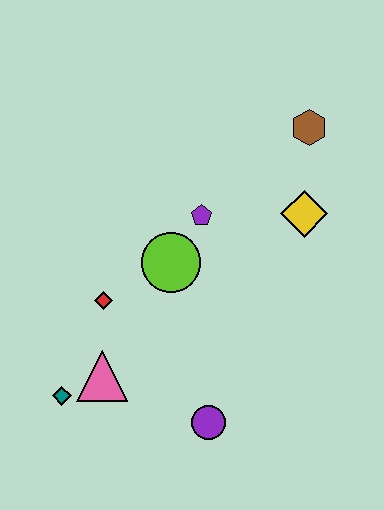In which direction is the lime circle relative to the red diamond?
The lime circle is to the right of the red diamond.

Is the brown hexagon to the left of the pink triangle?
No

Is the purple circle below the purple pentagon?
Yes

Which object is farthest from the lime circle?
The brown hexagon is farthest from the lime circle.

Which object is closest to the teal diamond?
The pink triangle is closest to the teal diamond.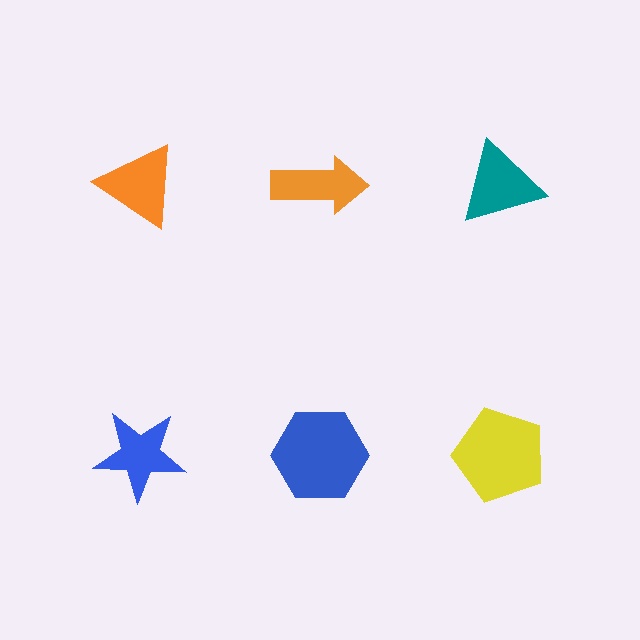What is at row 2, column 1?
A blue star.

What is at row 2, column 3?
A yellow pentagon.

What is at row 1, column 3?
A teal triangle.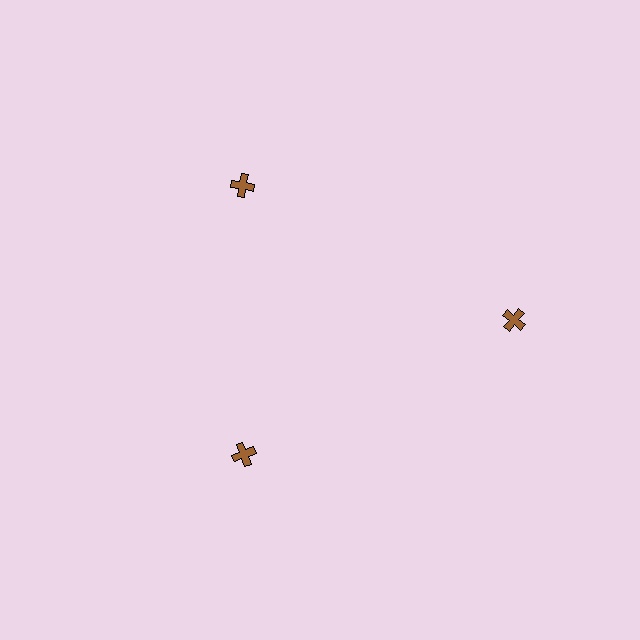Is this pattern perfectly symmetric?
No. The 3 brown crosses are arranged in a ring, but one element near the 3 o'clock position is pushed outward from the center, breaking the 3-fold rotational symmetry.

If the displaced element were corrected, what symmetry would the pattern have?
It would have 3-fold rotational symmetry — the pattern would map onto itself every 120 degrees.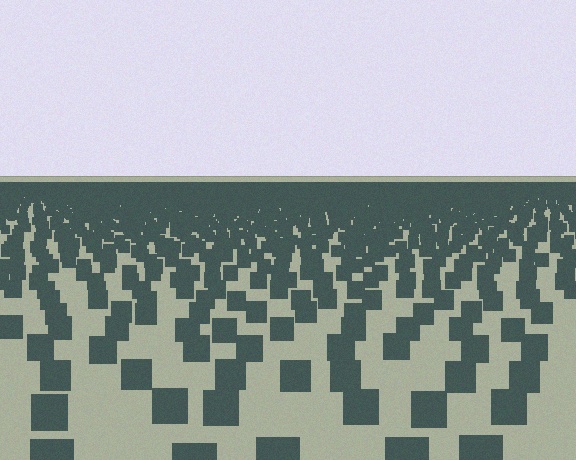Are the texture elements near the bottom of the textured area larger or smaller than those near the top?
Larger. Near the bottom, elements are closer to the viewer and appear at a bigger on-screen size.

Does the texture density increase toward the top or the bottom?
Density increases toward the top.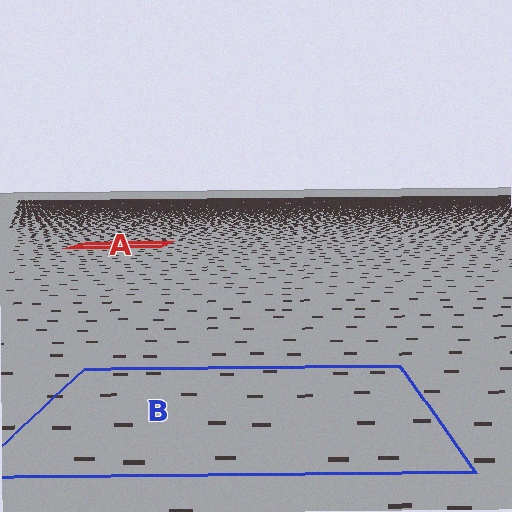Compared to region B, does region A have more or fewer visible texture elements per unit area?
Region A has more texture elements per unit area — they are packed more densely because it is farther away.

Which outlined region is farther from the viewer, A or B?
Region A is farther from the viewer — the texture elements inside it appear smaller and more densely packed.